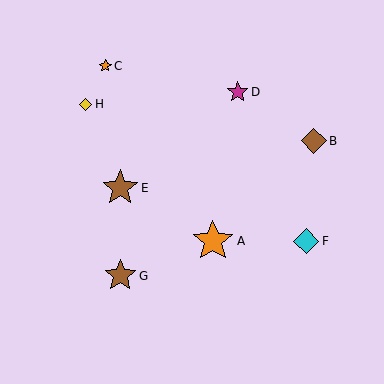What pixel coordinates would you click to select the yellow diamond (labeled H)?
Click at (86, 104) to select the yellow diamond H.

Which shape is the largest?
The orange star (labeled A) is the largest.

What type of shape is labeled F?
Shape F is a cyan diamond.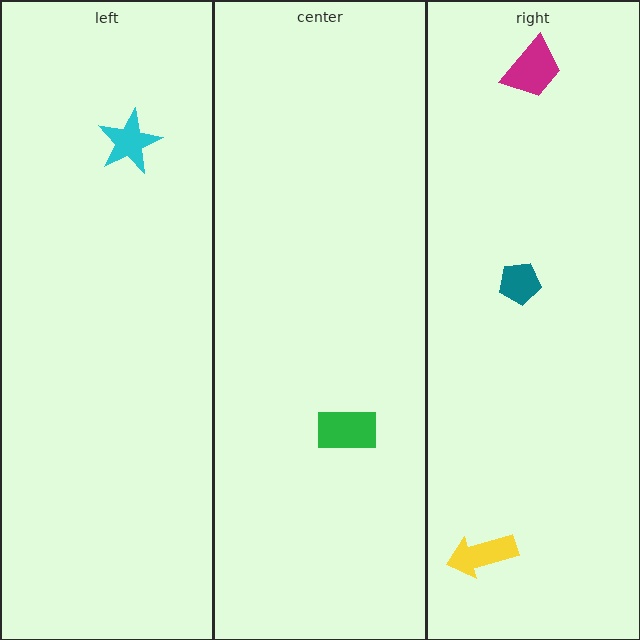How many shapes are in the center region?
1.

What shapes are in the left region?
The cyan star.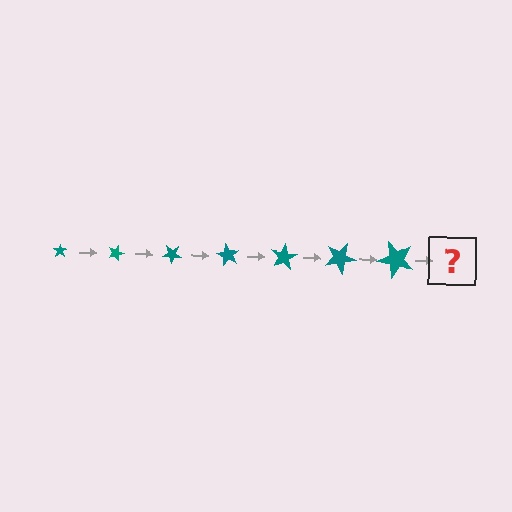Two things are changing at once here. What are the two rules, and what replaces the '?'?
The two rules are that the star grows larger each step and it rotates 20 degrees each step. The '?' should be a star, larger than the previous one and rotated 140 degrees from the start.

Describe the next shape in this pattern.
It should be a star, larger than the previous one and rotated 140 degrees from the start.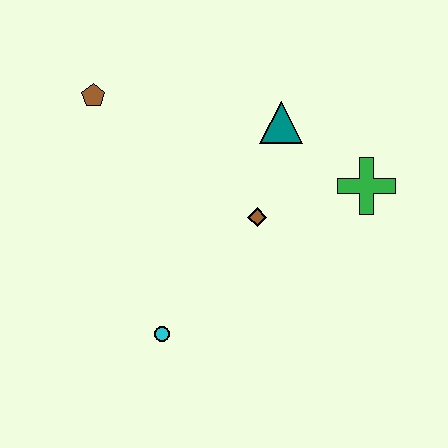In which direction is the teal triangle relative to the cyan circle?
The teal triangle is above the cyan circle.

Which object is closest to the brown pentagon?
The teal triangle is closest to the brown pentagon.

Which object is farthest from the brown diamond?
The brown pentagon is farthest from the brown diamond.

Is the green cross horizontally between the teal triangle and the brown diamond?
No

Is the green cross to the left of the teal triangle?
No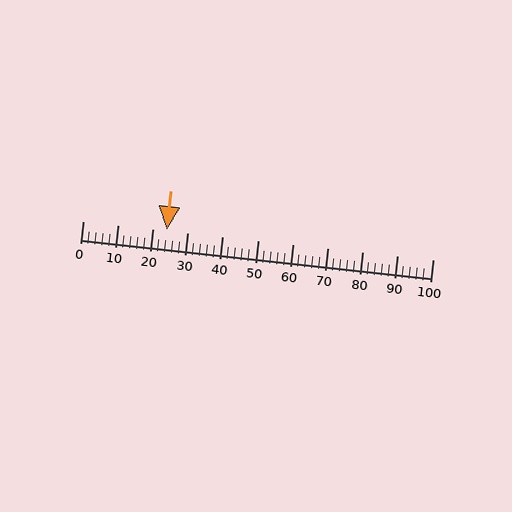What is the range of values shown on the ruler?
The ruler shows values from 0 to 100.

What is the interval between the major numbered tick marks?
The major tick marks are spaced 10 units apart.